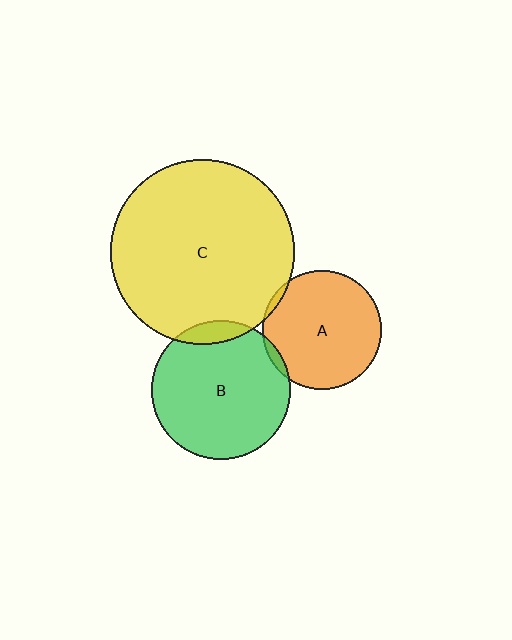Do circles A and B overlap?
Yes.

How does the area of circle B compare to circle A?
Approximately 1.4 times.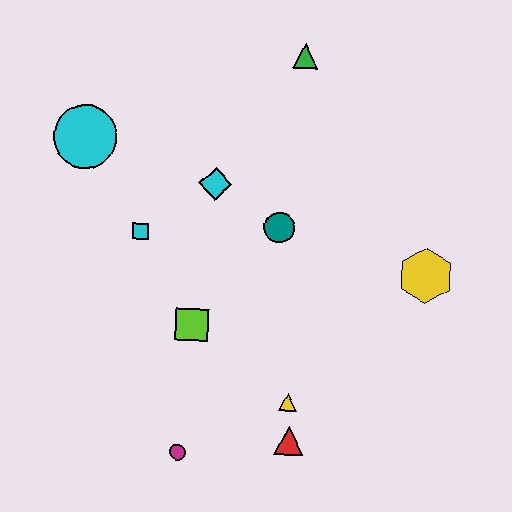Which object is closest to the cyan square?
The cyan diamond is closest to the cyan square.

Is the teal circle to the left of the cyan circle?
No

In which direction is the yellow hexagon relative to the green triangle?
The yellow hexagon is below the green triangle.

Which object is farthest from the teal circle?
The magenta circle is farthest from the teal circle.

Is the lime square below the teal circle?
Yes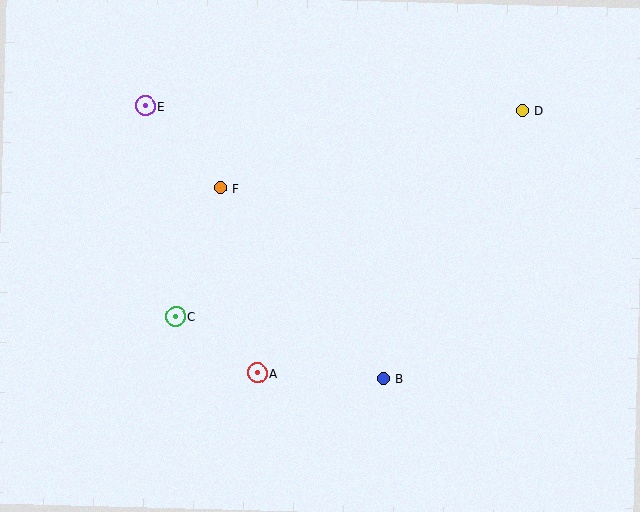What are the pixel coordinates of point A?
Point A is at (257, 373).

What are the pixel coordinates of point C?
Point C is at (175, 316).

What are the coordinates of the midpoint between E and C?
The midpoint between E and C is at (160, 211).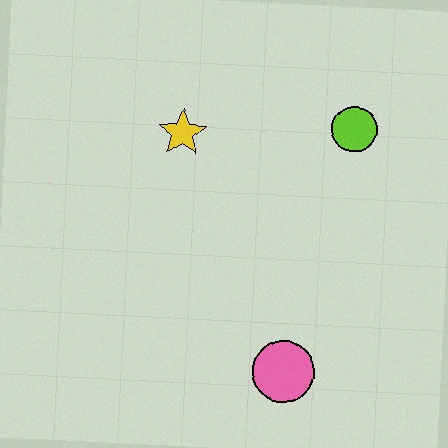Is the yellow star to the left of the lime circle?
Yes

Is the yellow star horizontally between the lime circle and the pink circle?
No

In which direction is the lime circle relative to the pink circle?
The lime circle is above the pink circle.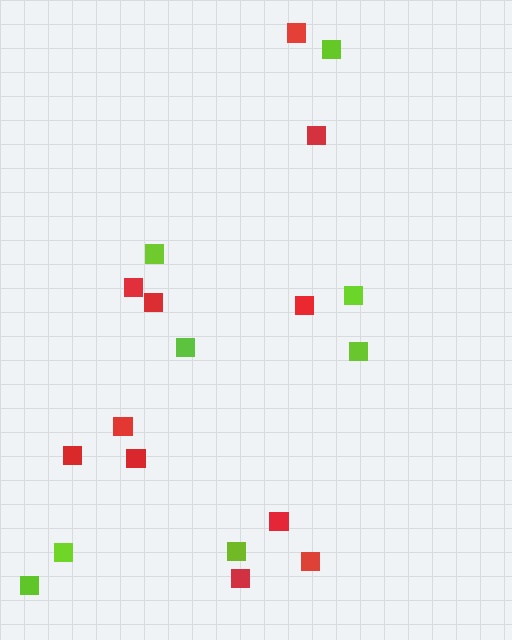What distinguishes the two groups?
There are 2 groups: one group of red squares (11) and one group of lime squares (8).